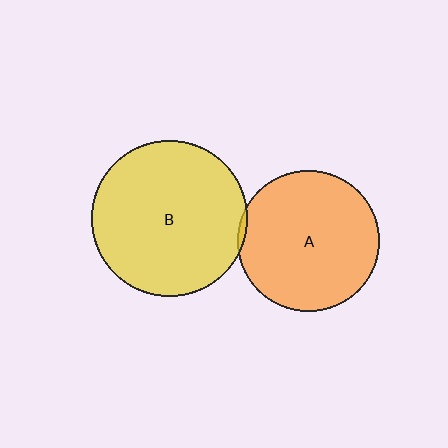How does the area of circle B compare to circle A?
Approximately 1.2 times.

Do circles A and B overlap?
Yes.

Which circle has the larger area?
Circle B (yellow).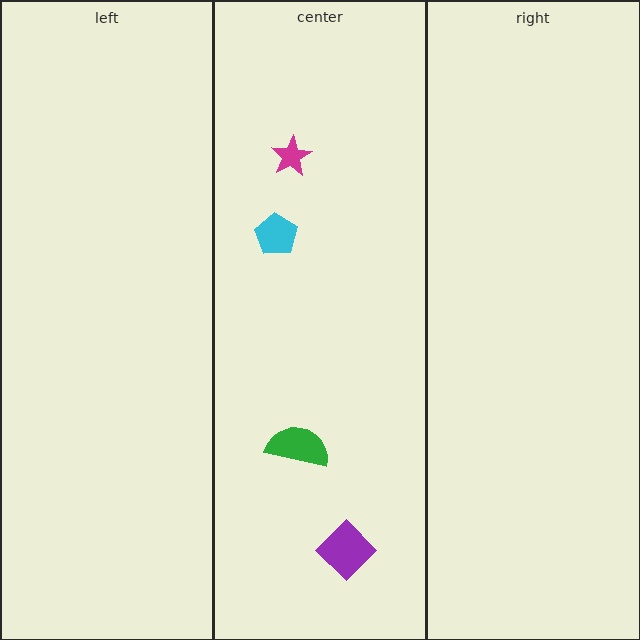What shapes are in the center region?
The green semicircle, the magenta star, the purple diamond, the cyan pentagon.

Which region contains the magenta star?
The center region.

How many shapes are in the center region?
4.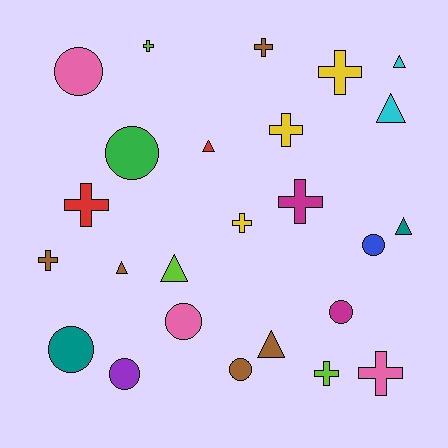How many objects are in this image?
There are 25 objects.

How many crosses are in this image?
There are 10 crosses.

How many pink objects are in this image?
There are 3 pink objects.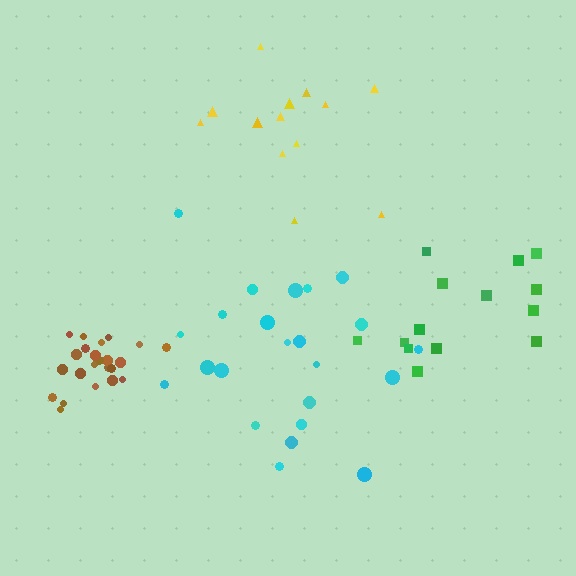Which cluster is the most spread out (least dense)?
Green.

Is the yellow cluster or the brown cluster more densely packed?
Brown.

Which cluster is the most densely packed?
Brown.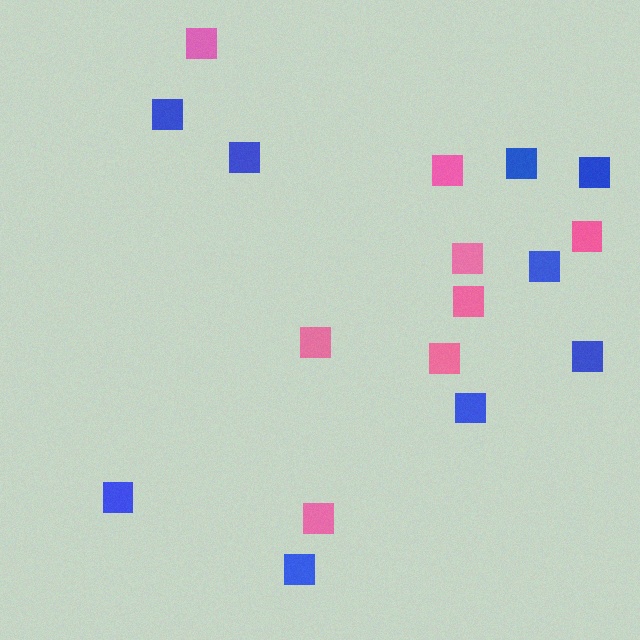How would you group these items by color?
There are 2 groups: one group of pink squares (8) and one group of blue squares (9).